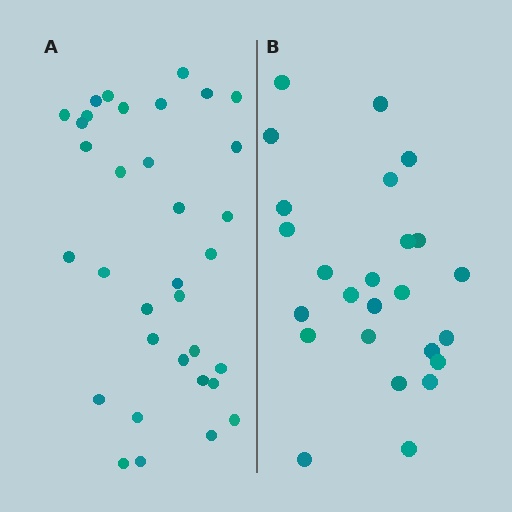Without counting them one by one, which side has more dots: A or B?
Region A (the left region) has more dots.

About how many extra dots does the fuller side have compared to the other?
Region A has roughly 8 or so more dots than region B.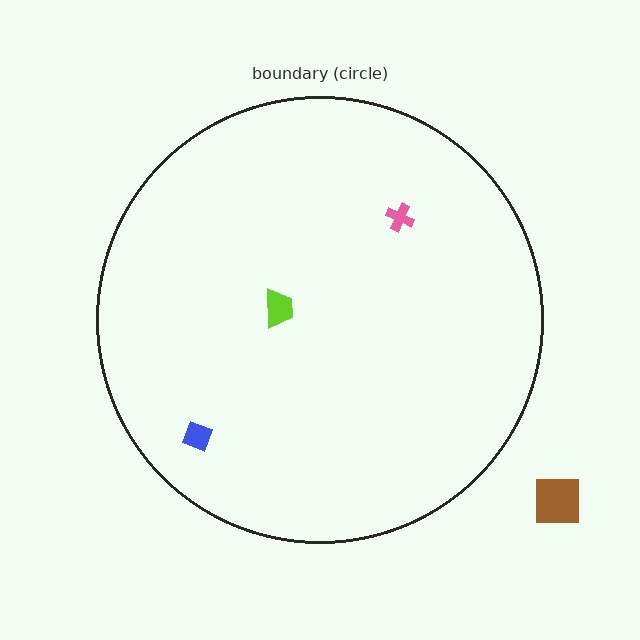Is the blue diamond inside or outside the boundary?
Inside.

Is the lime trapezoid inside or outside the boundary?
Inside.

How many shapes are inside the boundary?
3 inside, 1 outside.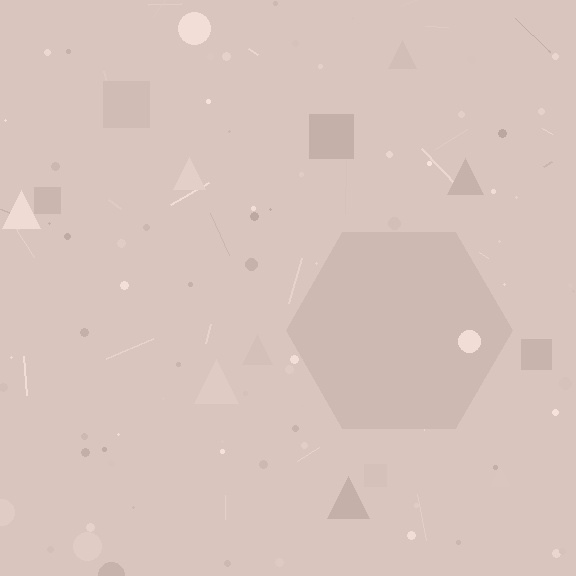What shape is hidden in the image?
A hexagon is hidden in the image.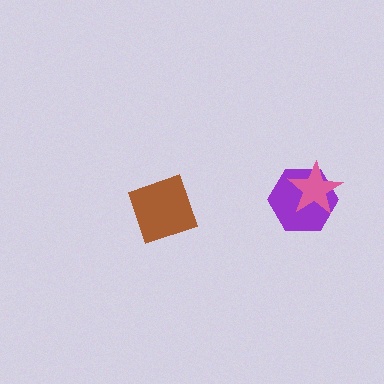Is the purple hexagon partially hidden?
Yes, it is partially covered by another shape.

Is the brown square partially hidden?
No, no other shape covers it.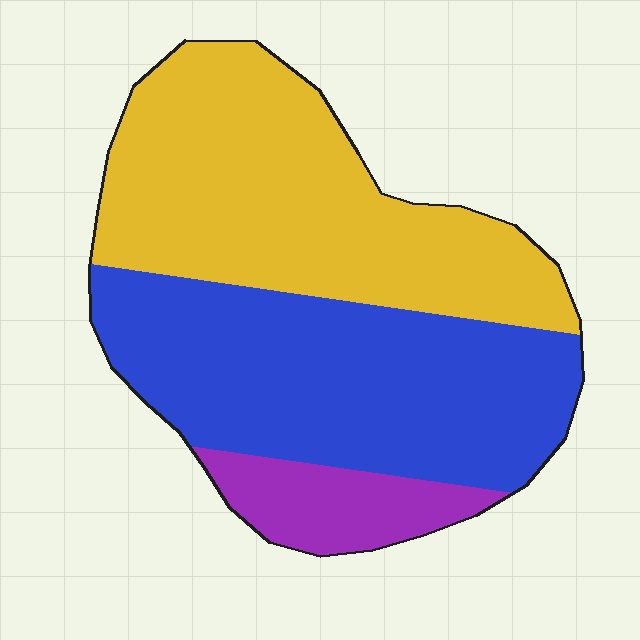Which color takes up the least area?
Purple, at roughly 10%.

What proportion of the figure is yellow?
Yellow takes up between a quarter and a half of the figure.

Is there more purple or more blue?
Blue.